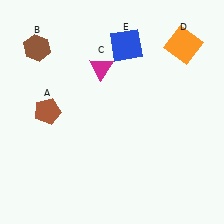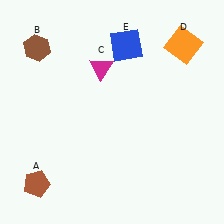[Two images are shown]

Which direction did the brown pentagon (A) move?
The brown pentagon (A) moved down.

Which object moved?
The brown pentagon (A) moved down.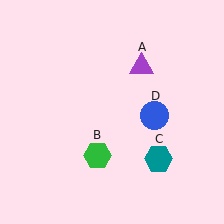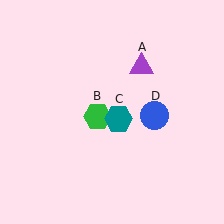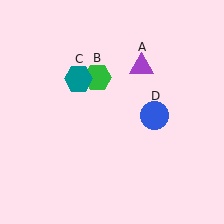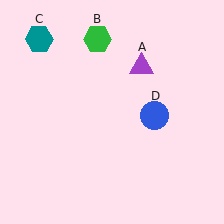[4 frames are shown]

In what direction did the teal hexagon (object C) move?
The teal hexagon (object C) moved up and to the left.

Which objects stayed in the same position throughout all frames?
Purple triangle (object A) and blue circle (object D) remained stationary.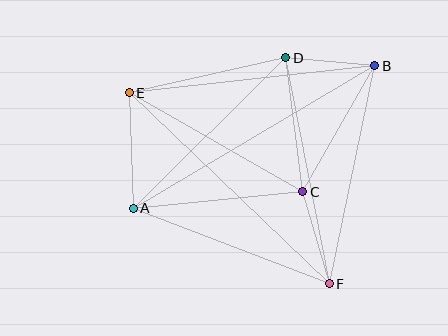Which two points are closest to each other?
Points B and D are closest to each other.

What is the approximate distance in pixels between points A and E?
The distance between A and E is approximately 116 pixels.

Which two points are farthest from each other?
Points A and B are farthest from each other.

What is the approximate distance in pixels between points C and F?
The distance between C and F is approximately 96 pixels.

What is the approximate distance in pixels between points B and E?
The distance between B and E is approximately 247 pixels.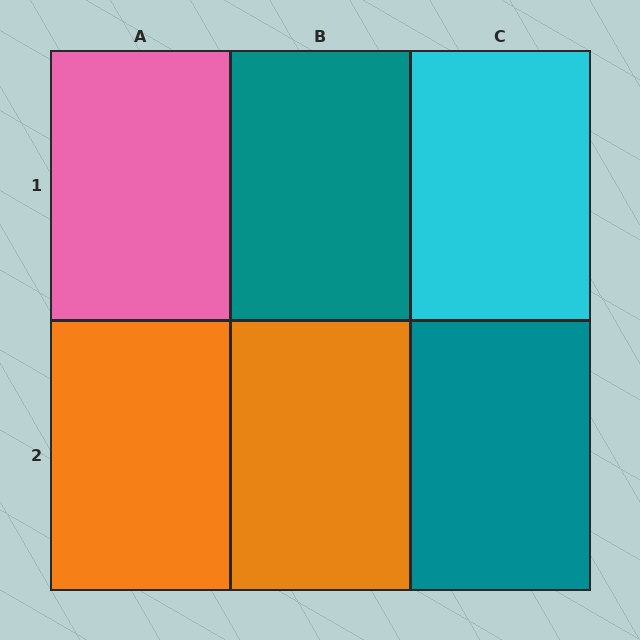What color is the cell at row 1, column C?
Cyan.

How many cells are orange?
2 cells are orange.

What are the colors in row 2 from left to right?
Orange, orange, teal.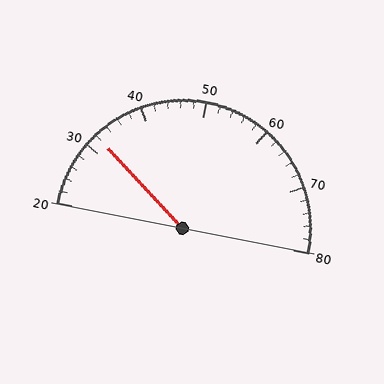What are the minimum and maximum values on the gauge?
The gauge ranges from 20 to 80.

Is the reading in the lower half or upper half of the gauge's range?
The reading is in the lower half of the range (20 to 80).